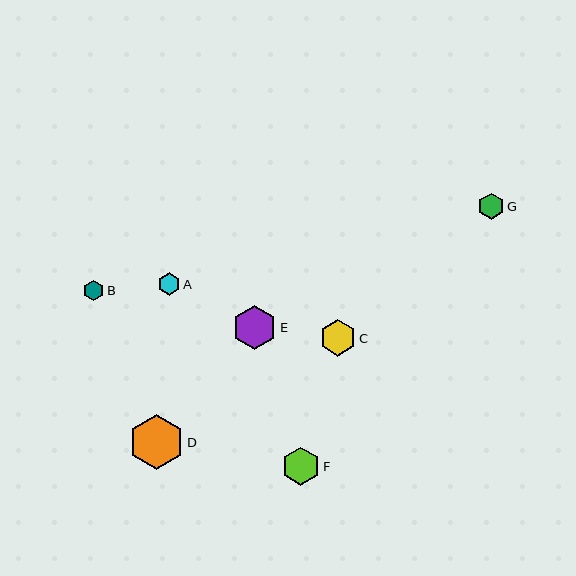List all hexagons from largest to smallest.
From largest to smallest: D, E, F, C, G, A, B.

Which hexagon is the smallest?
Hexagon B is the smallest with a size of approximately 20 pixels.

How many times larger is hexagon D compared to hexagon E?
Hexagon D is approximately 1.2 times the size of hexagon E.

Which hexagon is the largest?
Hexagon D is the largest with a size of approximately 55 pixels.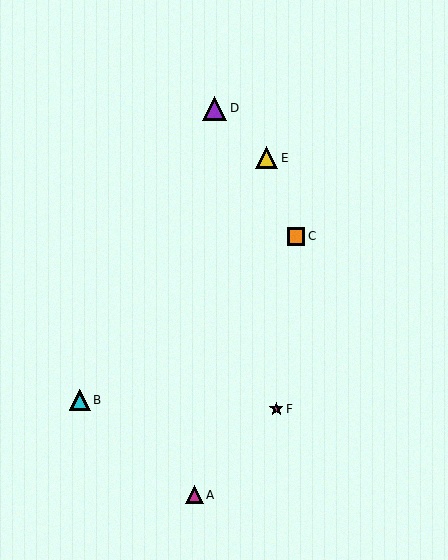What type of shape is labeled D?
Shape D is a purple triangle.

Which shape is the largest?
The purple triangle (labeled D) is the largest.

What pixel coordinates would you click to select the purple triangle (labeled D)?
Click at (214, 108) to select the purple triangle D.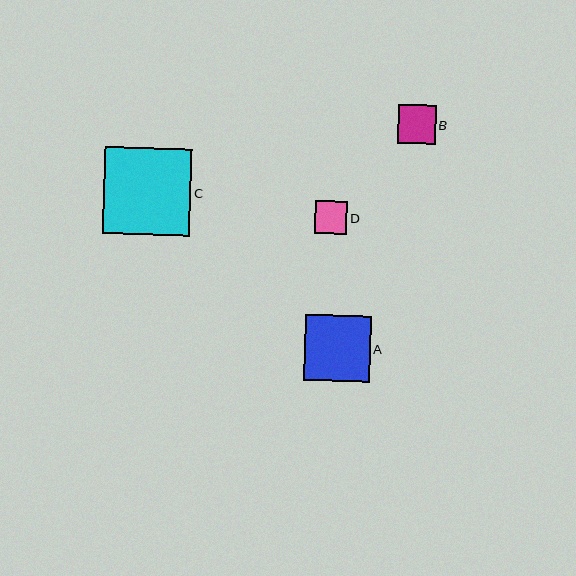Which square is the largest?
Square C is the largest with a size of approximately 87 pixels.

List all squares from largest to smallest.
From largest to smallest: C, A, B, D.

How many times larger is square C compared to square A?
Square C is approximately 1.3 times the size of square A.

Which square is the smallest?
Square D is the smallest with a size of approximately 33 pixels.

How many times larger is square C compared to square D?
Square C is approximately 2.7 times the size of square D.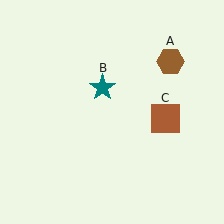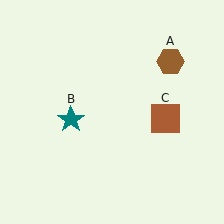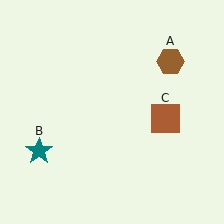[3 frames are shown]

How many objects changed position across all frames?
1 object changed position: teal star (object B).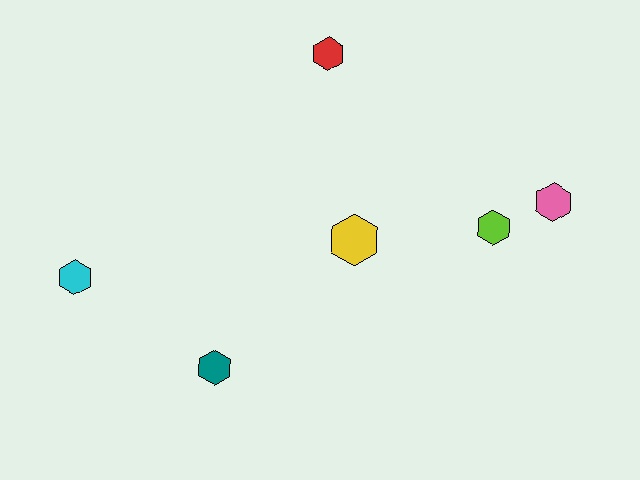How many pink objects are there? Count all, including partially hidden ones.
There is 1 pink object.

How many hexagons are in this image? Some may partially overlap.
There are 6 hexagons.